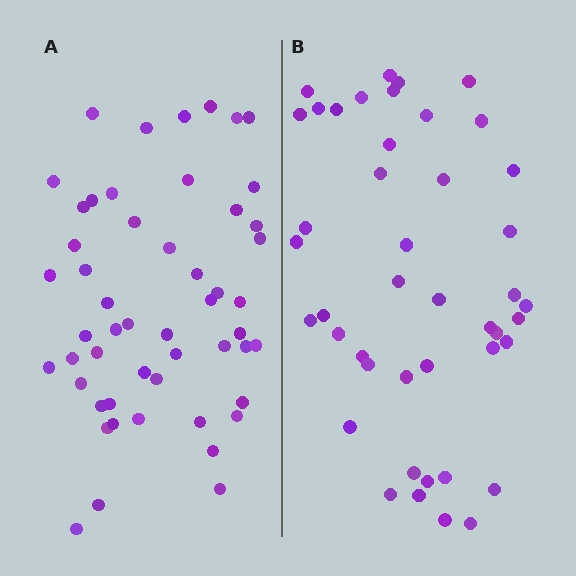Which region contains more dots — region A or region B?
Region A (the left region) has more dots.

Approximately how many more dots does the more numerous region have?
Region A has roughly 8 or so more dots than region B.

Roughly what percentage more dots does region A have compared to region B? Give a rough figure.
About 20% more.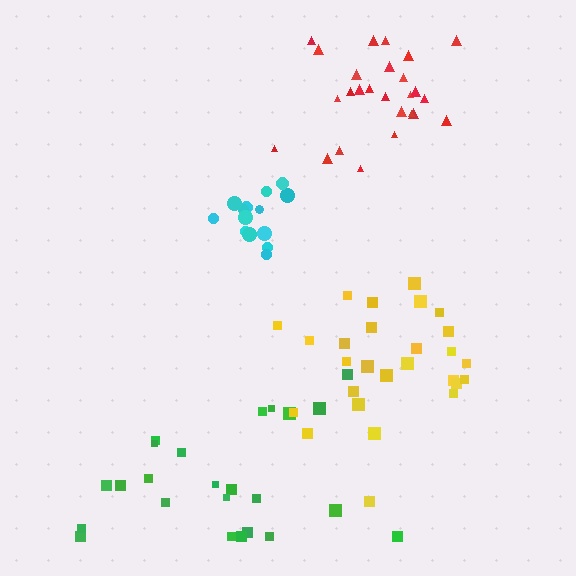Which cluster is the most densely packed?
Cyan.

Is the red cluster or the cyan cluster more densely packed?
Cyan.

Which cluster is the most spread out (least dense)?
Green.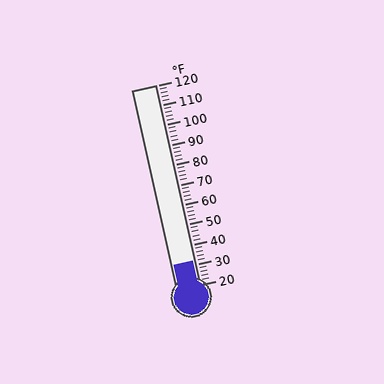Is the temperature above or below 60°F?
The temperature is below 60°F.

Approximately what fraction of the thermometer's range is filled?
The thermometer is filled to approximately 10% of its range.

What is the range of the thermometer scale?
The thermometer scale ranges from 20°F to 120°F.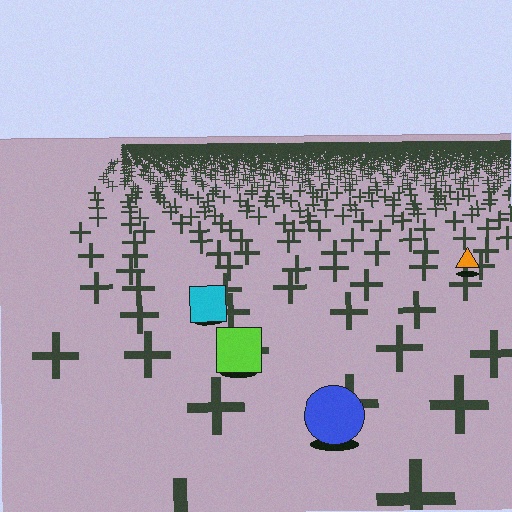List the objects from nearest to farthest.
From nearest to farthest: the blue circle, the lime square, the cyan square, the orange triangle.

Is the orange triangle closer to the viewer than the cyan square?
No. The cyan square is closer — you can tell from the texture gradient: the ground texture is coarser near it.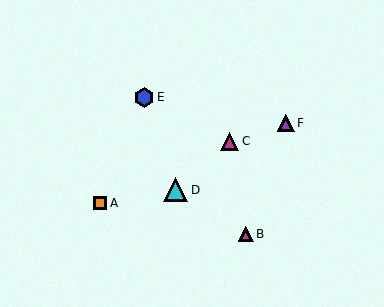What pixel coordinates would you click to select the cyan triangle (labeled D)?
Click at (176, 190) to select the cyan triangle D.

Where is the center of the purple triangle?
The center of the purple triangle is at (286, 123).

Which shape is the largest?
The cyan triangle (labeled D) is the largest.